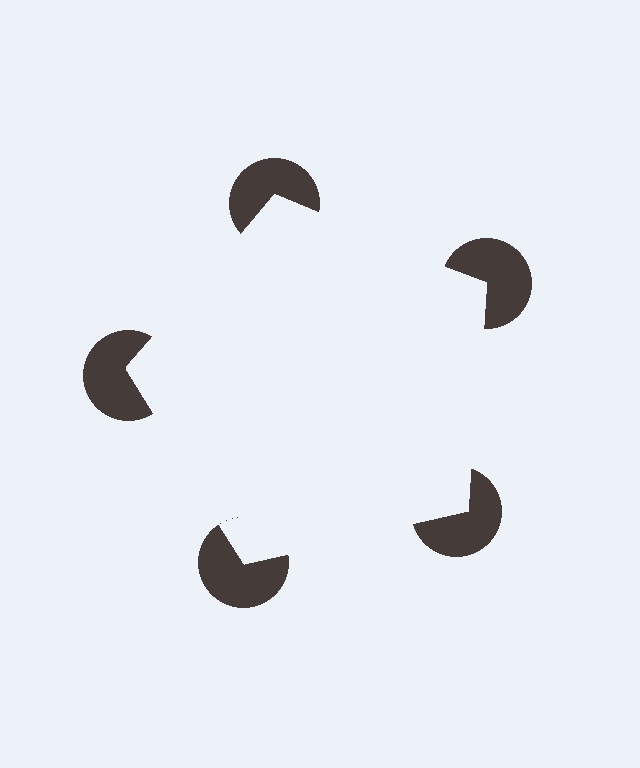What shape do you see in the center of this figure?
An illusory pentagon — its edges are inferred from the aligned wedge cuts in the pac-man discs, not physically drawn.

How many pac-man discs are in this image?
There are 5 — one at each vertex of the illusory pentagon.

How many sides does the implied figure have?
5 sides.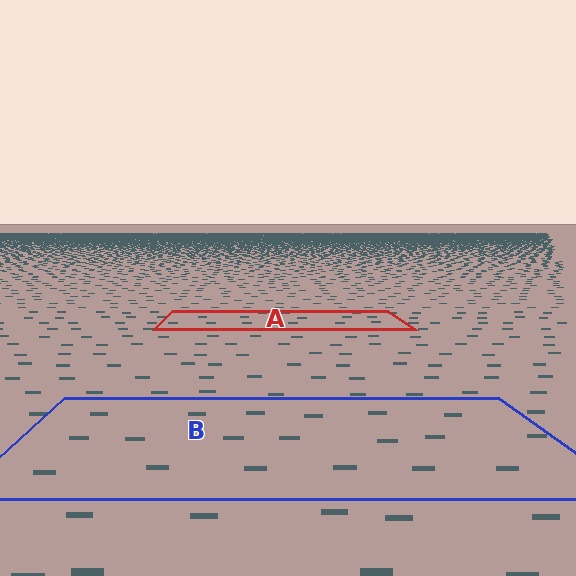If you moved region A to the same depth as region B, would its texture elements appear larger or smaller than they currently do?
They would appear larger. At a closer depth, the same texture elements are projected at a bigger on-screen size.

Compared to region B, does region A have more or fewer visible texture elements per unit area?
Region A has more texture elements per unit area — they are packed more densely because it is farther away.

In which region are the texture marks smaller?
The texture marks are smaller in region A, because it is farther away.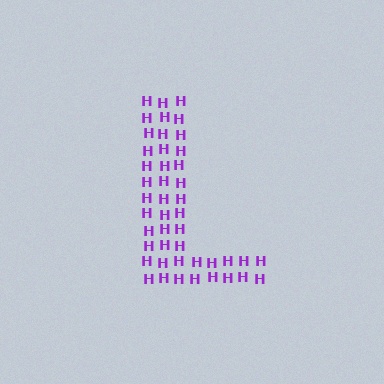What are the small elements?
The small elements are letter H's.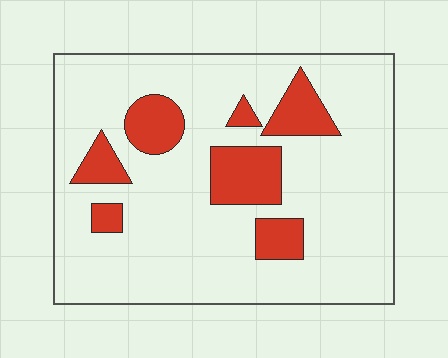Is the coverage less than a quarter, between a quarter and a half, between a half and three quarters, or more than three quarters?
Less than a quarter.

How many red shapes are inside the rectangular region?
7.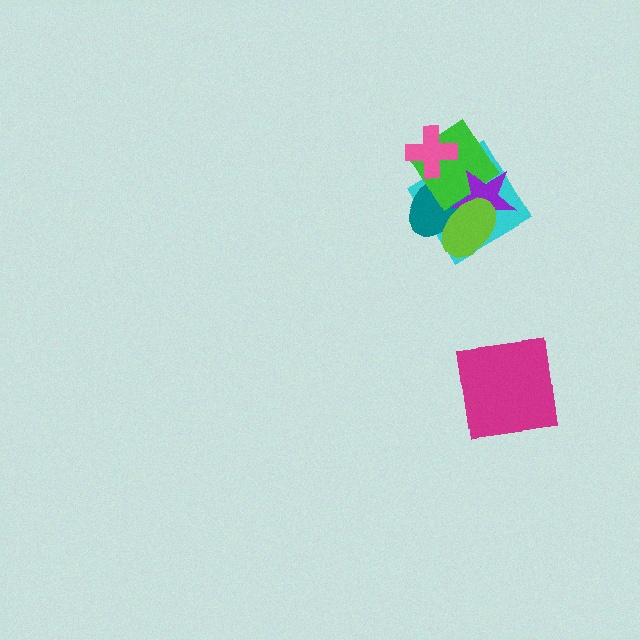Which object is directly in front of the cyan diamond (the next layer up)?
The teal ellipse is directly in front of the cyan diamond.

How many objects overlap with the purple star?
4 objects overlap with the purple star.